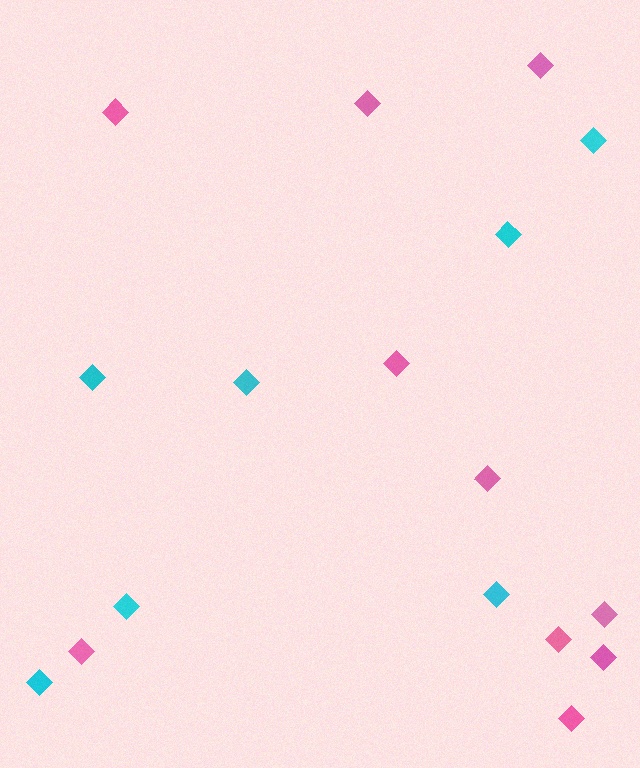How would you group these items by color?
There are 2 groups: one group of cyan diamonds (7) and one group of pink diamonds (10).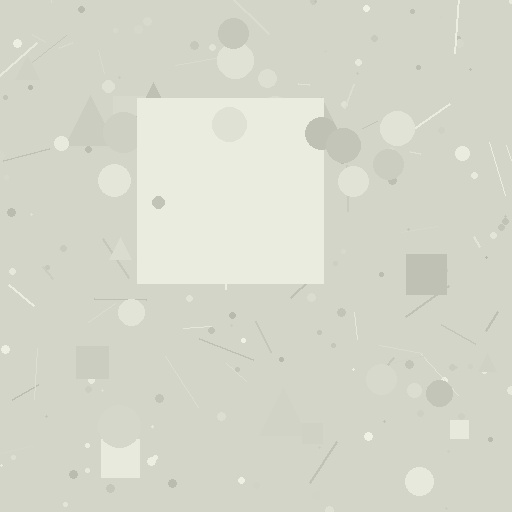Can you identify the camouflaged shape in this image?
The camouflaged shape is a square.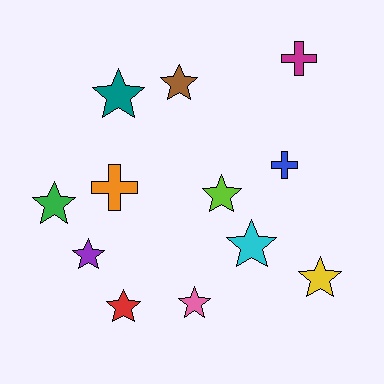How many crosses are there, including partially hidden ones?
There are 3 crosses.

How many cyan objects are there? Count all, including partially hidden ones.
There is 1 cyan object.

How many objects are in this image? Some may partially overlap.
There are 12 objects.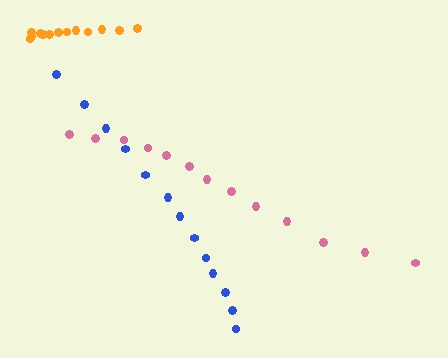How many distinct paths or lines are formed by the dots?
There are 3 distinct paths.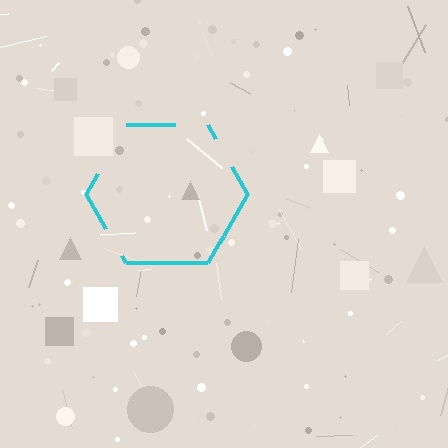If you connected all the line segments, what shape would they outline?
They would outline a hexagon.